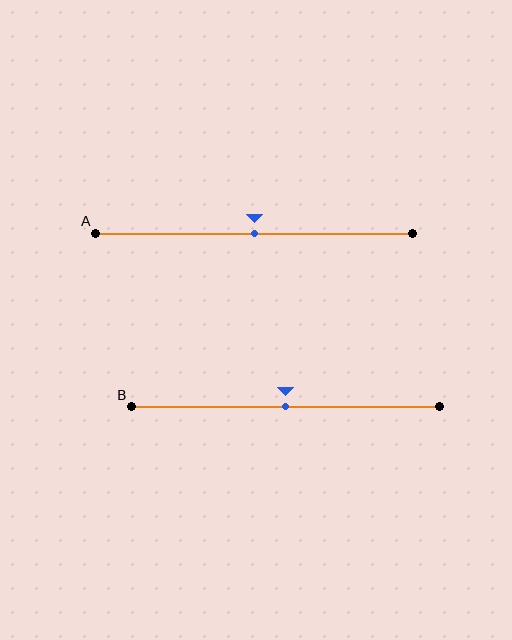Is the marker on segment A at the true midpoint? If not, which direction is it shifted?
Yes, the marker on segment A is at the true midpoint.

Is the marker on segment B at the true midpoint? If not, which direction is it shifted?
Yes, the marker on segment B is at the true midpoint.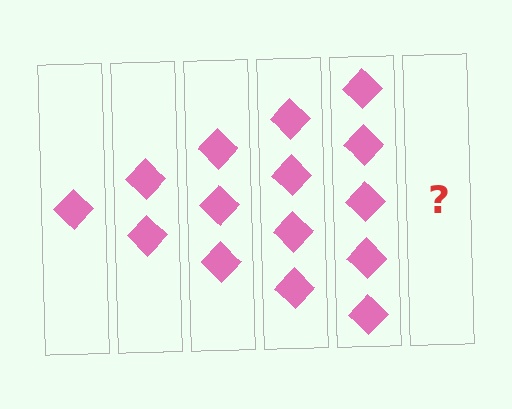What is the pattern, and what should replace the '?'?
The pattern is that each step adds one more diamond. The '?' should be 6 diamonds.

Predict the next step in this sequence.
The next step is 6 diamonds.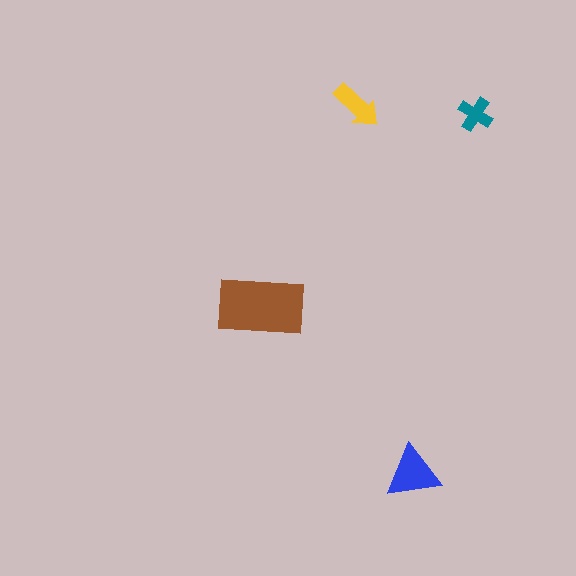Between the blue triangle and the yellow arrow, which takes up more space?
The blue triangle.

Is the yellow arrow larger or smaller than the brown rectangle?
Smaller.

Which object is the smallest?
The teal cross.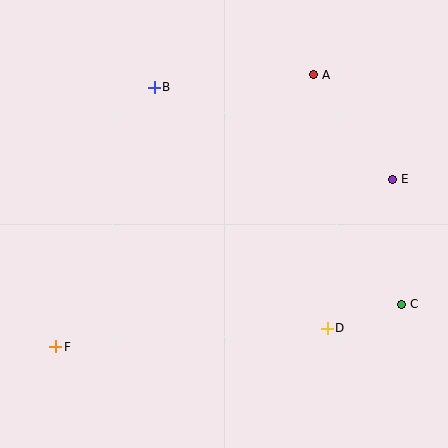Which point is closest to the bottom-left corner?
Point F is closest to the bottom-left corner.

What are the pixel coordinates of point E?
Point E is at (393, 179).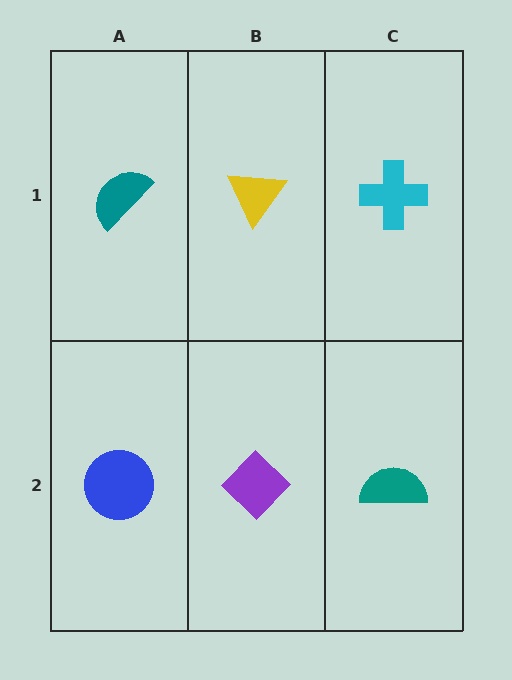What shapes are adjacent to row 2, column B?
A yellow triangle (row 1, column B), a blue circle (row 2, column A), a teal semicircle (row 2, column C).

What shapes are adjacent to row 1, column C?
A teal semicircle (row 2, column C), a yellow triangle (row 1, column B).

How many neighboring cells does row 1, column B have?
3.